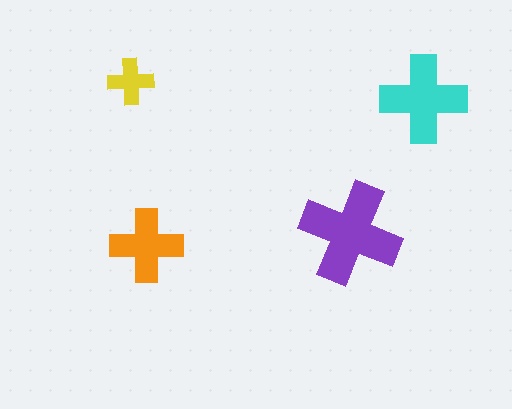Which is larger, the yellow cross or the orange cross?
The orange one.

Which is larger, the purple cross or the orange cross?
The purple one.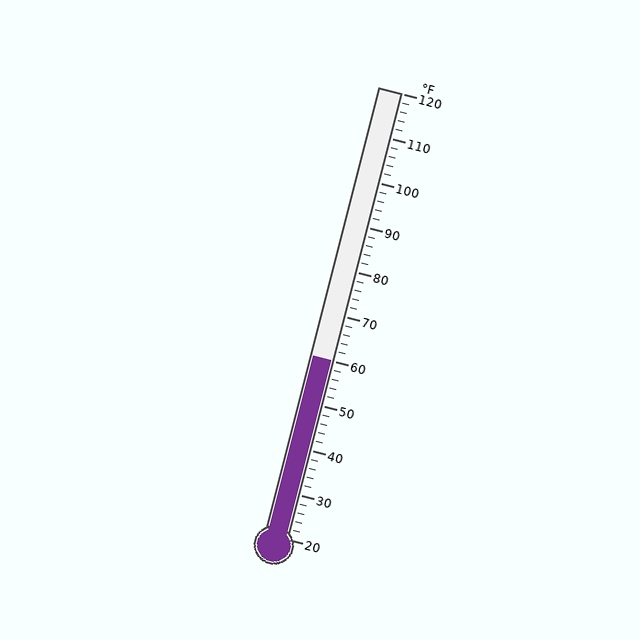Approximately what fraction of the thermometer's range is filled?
The thermometer is filled to approximately 40% of its range.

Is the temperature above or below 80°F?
The temperature is below 80°F.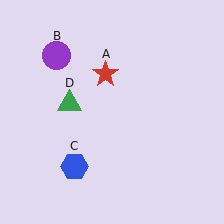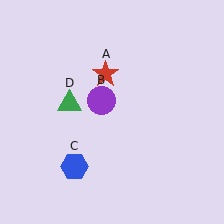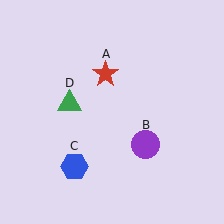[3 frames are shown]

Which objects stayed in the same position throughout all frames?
Red star (object A) and blue hexagon (object C) and green triangle (object D) remained stationary.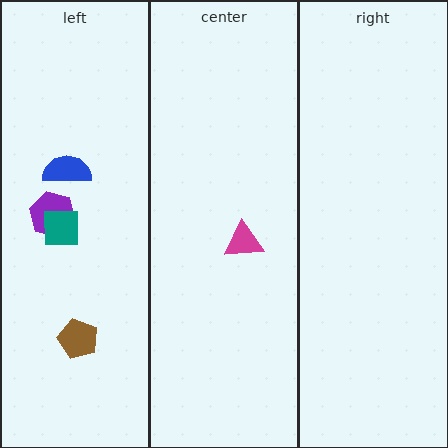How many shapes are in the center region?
1.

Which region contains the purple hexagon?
The left region.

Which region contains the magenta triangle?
The center region.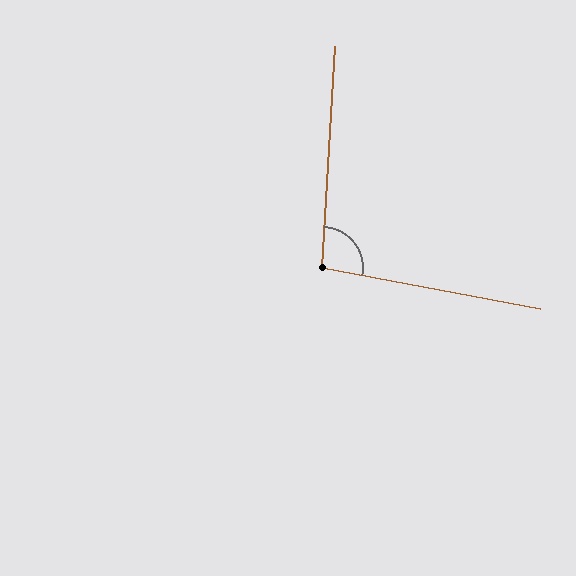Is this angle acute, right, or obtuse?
It is obtuse.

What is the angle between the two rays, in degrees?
Approximately 97 degrees.